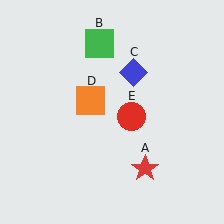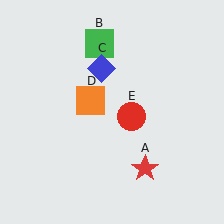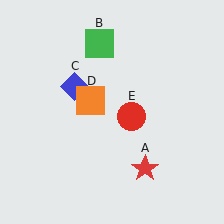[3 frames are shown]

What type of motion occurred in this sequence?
The blue diamond (object C) rotated counterclockwise around the center of the scene.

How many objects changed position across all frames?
1 object changed position: blue diamond (object C).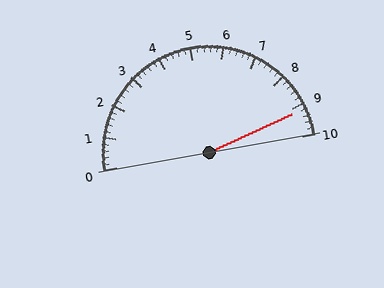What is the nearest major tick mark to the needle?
The nearest major tick mark is 9.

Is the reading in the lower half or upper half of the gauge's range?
The reading is in the upper half of the range (0 to 10).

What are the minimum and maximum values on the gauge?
The gauge ranges from 0 to 10.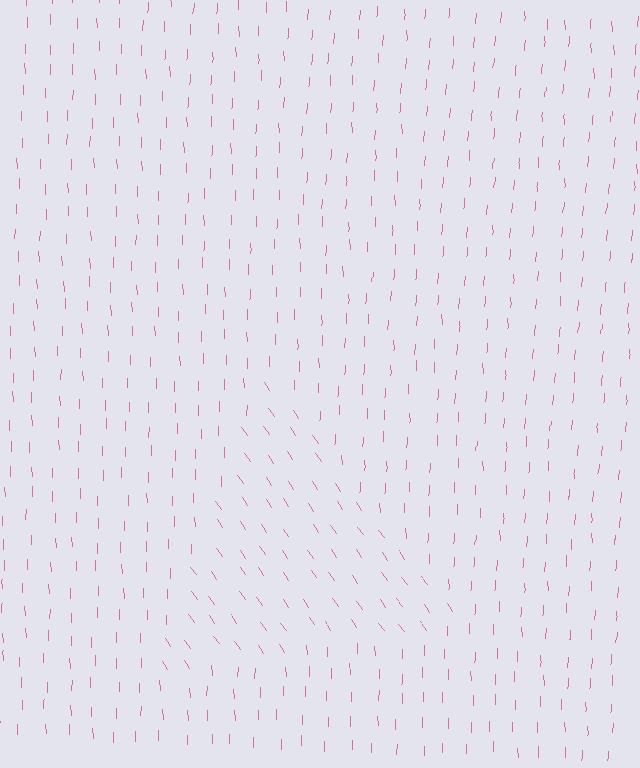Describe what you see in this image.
The image is filled with small pink line segments. A triangle region in the image has lines oriented differently from the surrounding lines, creating a visible texture boundary.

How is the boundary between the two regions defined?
The boundary is defined purely by a change in line orientation (approximately 34 degrees difference). All lines are the same color and thickness.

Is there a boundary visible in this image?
Yes, there is a texture boundary formed by a change in line orientation.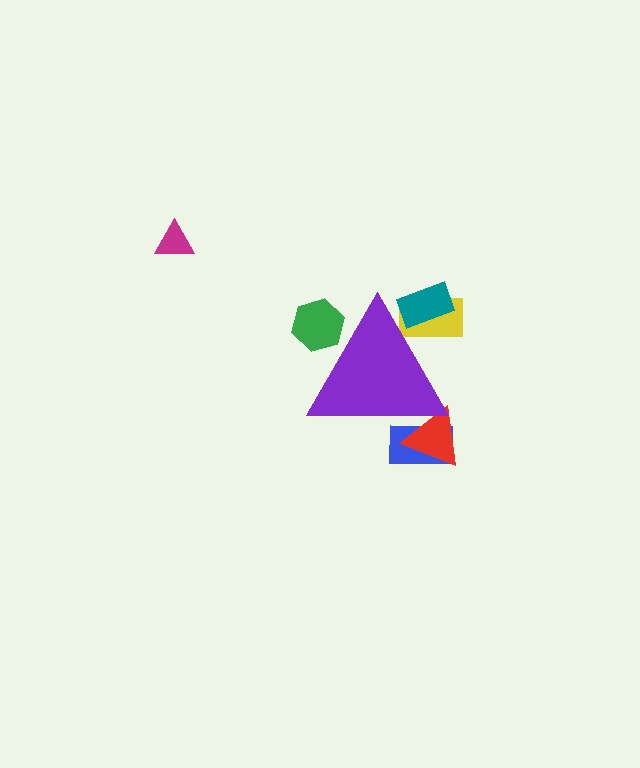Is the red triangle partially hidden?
Yes, the red triangle is partially hidden behind the purple triangle.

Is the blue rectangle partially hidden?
Yes, the blue rectangle is partially hidden behind the purple triangle.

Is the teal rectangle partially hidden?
Yes, the teal rectangle is partially hidden behind the purple triangle.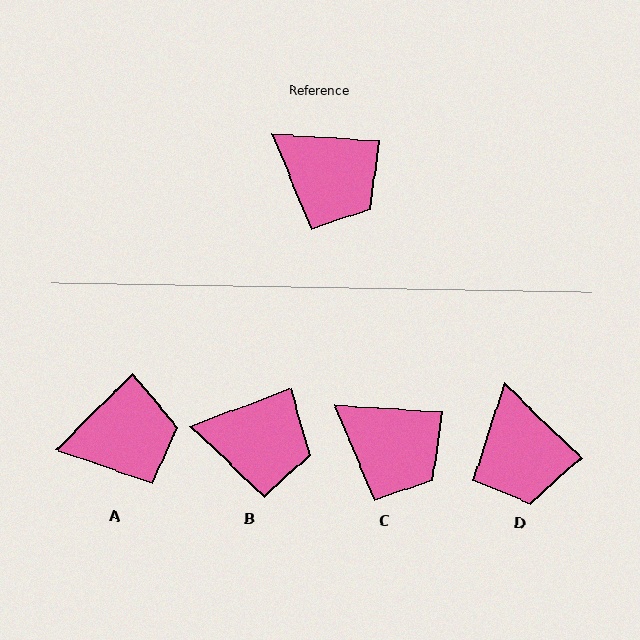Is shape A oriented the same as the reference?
No, it is off by about 48 degrees.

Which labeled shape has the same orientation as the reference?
C.